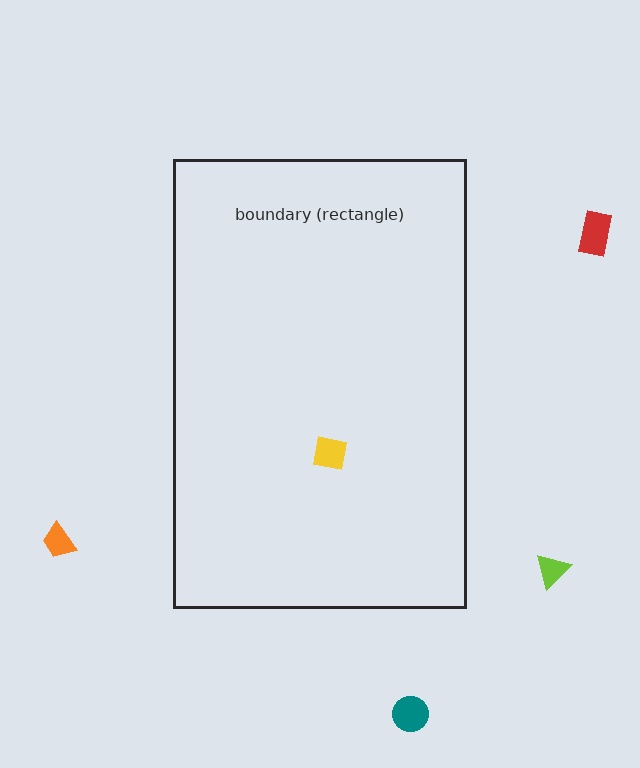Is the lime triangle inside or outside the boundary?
Outside.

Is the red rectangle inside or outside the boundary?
Outside.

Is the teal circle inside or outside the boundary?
Outside.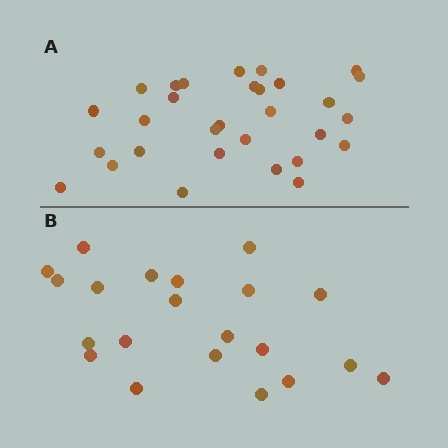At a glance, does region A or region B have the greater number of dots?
Region A (the top region) has more dots.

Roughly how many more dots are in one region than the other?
Region A has roughly 8 or so more dots than region B.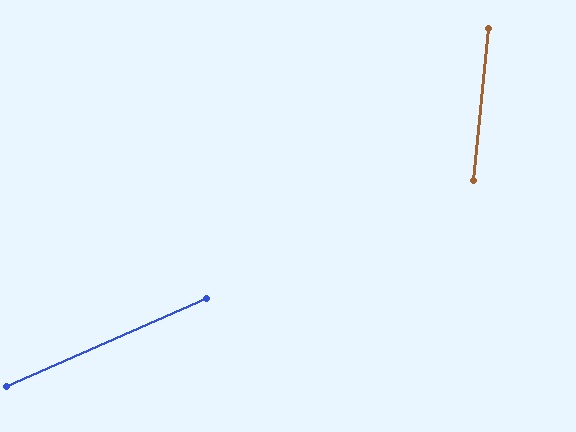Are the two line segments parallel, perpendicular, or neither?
Neither parallel nor perpendicular — they differ by about 61°.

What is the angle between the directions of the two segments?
Approximately 61 degrees.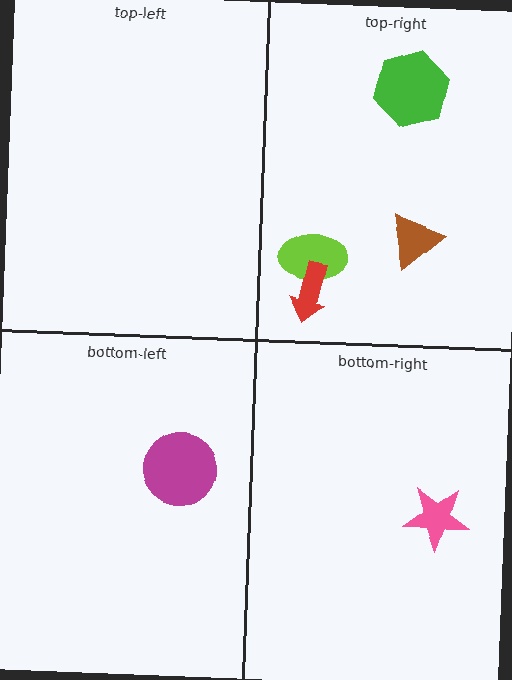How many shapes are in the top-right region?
4.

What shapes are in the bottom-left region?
The magenta circle.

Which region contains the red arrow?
The top-right region.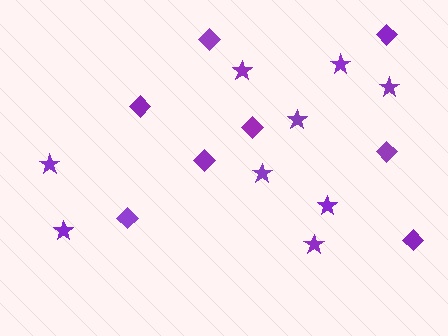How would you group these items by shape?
There are 2 groups: one group of stars (9) and one group of diamonds (8).